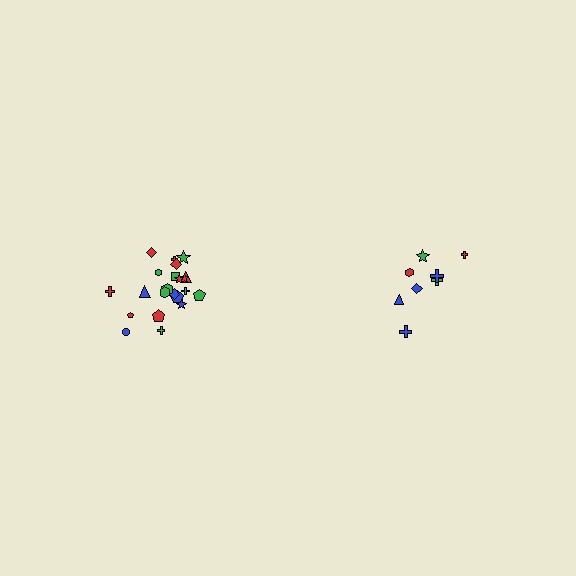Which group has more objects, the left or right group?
The left group.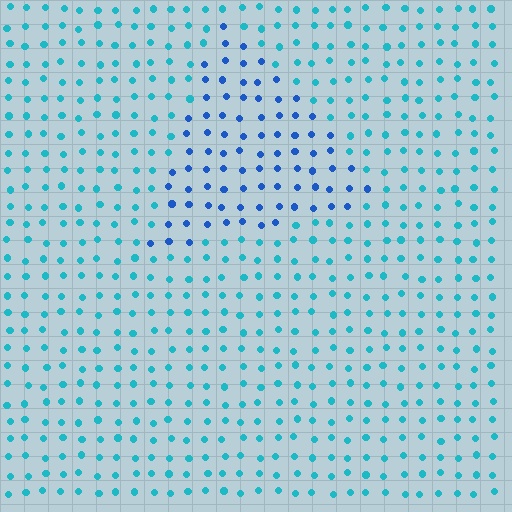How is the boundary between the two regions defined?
The boundary is defined purely by a slight shift in hue (about 35 degrees). Spacing, size, and orientation are identical on both sides.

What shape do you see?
I see a triangle.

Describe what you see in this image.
The image is filled with small cyan elements in a uniform arrangement. A triangle-shaped region is visible where the elements are tinted to a slightly different hue, forming a subtle color boundary.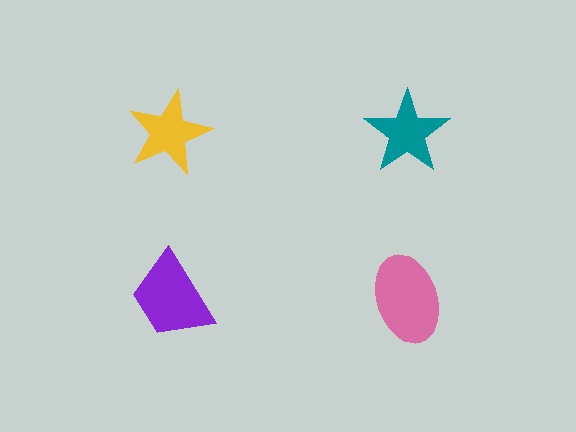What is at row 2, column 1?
A purple trapezoid.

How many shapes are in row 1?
2 shapes.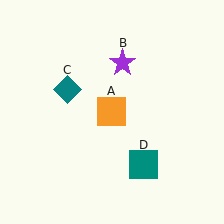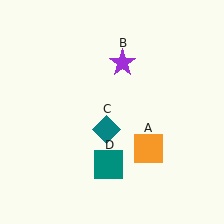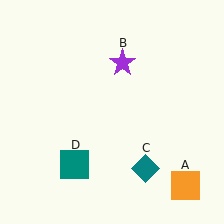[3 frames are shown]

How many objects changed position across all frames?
3 objects changed position: orange square (object A), teal diamond (object C), teal square (object D).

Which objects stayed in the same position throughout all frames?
Purple star (object B) remained stationary.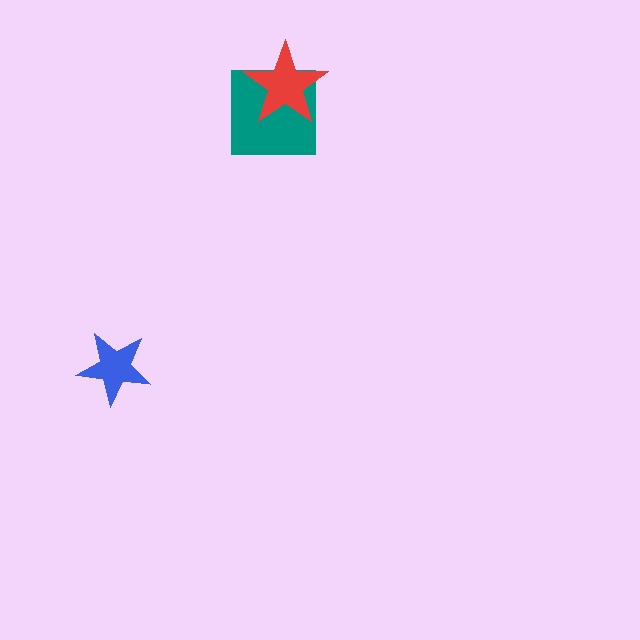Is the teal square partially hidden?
Yes, it is partially covered by another shape.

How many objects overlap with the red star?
1 object overlaps with the red star.